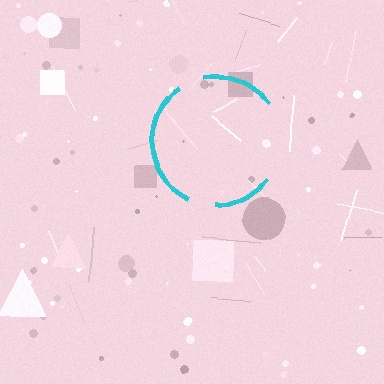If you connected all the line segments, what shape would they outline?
They would outline a circle.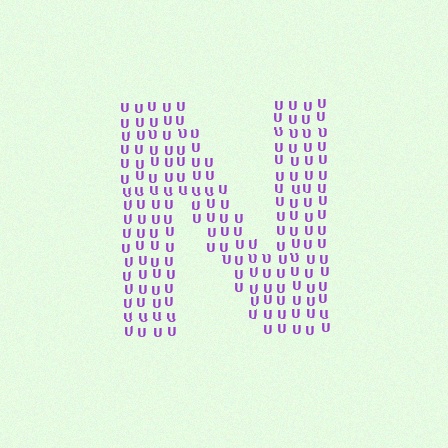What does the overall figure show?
The overall figure shows the letter N.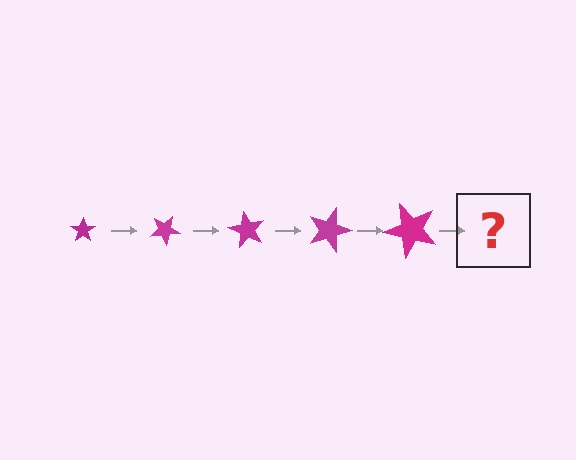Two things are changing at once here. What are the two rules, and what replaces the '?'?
The two rules are that the star grows larger each step and it rotates 30 degrees each step. The '?' should be a star, larger than the previous one and rotated 150 degrees from the start.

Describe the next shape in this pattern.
It should be a star, larger than the previous one and rotated 150 degrees from the start.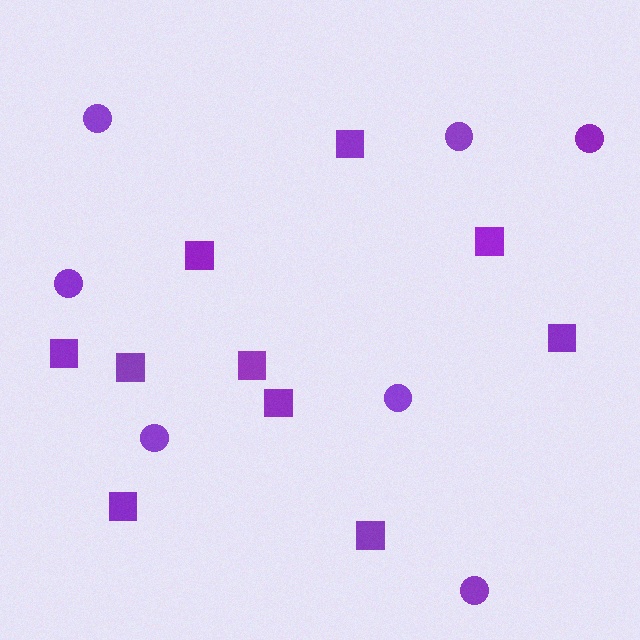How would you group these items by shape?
There are 2 groups: one group of circles (7) and one group of squares (10).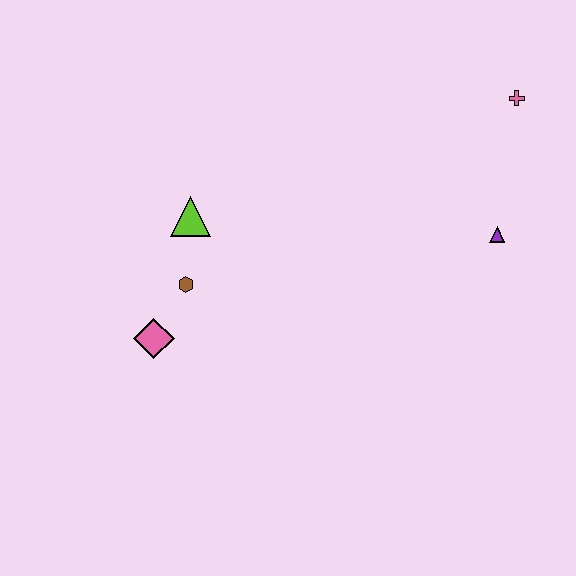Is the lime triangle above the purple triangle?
Yes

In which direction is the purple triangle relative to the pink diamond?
The purple triangle is to the right of the pink diamond.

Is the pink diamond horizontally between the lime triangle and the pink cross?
No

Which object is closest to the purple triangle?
The pink cross is closest to the purple triangle.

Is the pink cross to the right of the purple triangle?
Yes